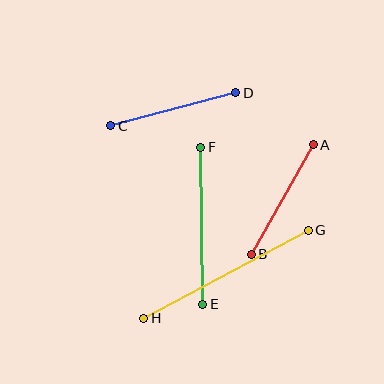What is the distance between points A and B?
The distance is approximately 126 pixels.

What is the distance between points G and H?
The distance is approximately 187 pixels.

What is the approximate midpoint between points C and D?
The midpoint is at approximately (173, 109) pixels.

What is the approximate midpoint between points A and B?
The midpoint is at approximately (282, 199) pixels.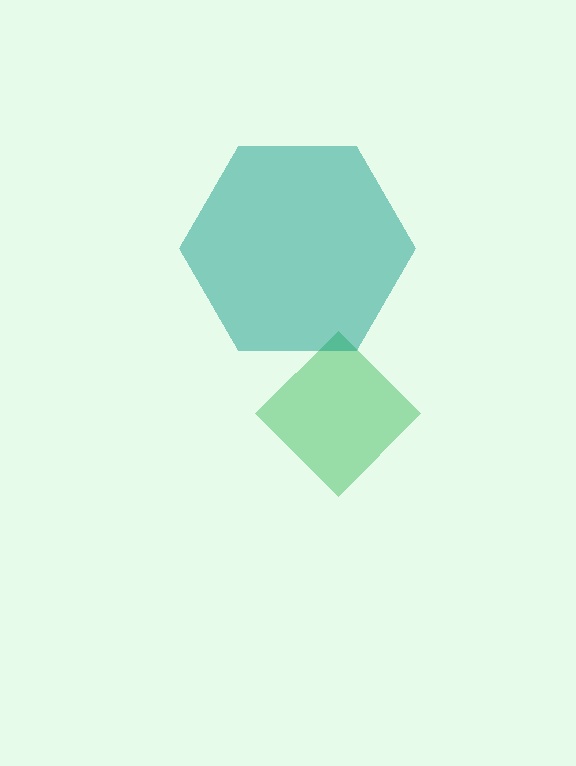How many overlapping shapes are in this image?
There are 2 overlapping shapes in the image.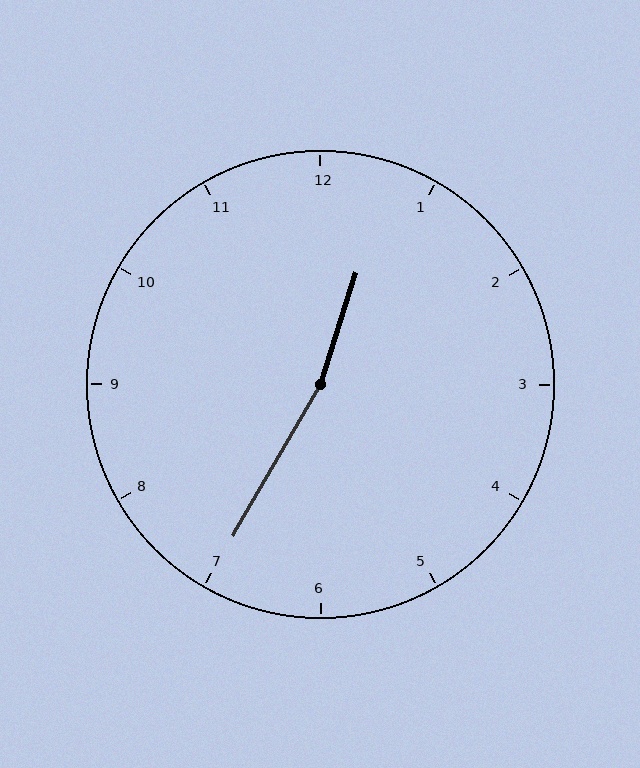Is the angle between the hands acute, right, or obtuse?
It is obtuse.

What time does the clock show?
12:35.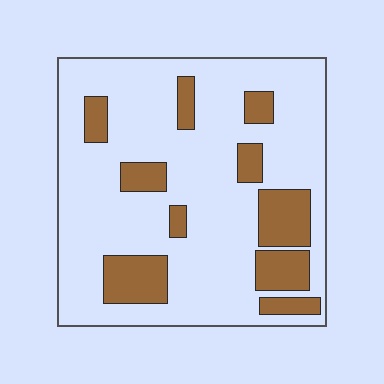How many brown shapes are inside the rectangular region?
10.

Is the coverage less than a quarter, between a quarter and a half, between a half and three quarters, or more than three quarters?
Less than a quarter.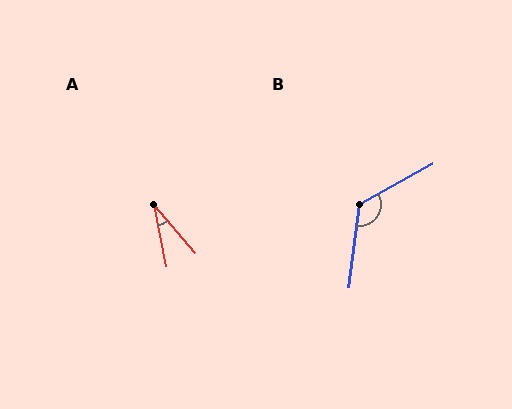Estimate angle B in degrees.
Approximately 127 degrees.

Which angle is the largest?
B, at approximately 127 degrees.